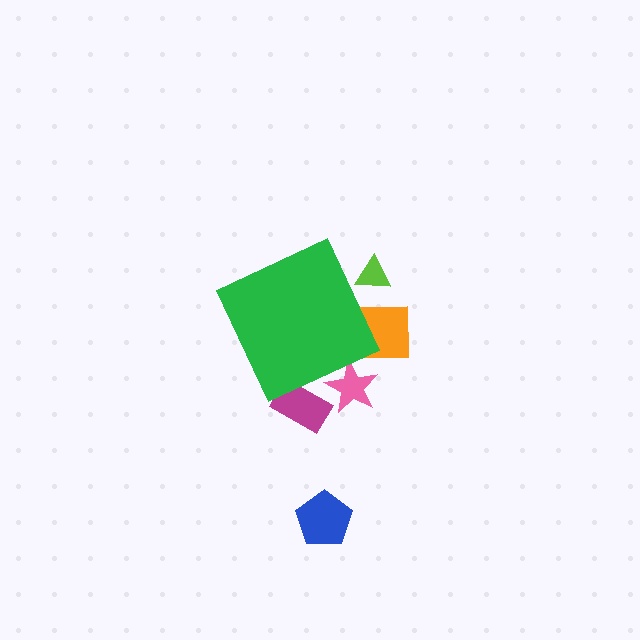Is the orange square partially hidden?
Yes, the orange square is partially hidden behind the green diamond.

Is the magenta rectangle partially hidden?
Yes, the magenta rectangle is partially hidden behind the green diamond.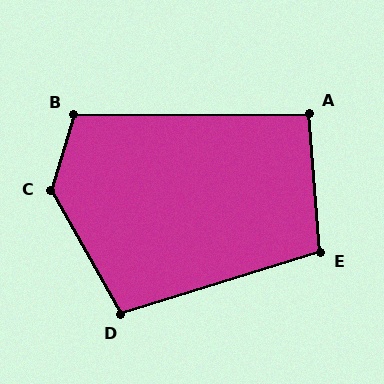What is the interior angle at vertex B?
Approximately 107 degrees (obtuse).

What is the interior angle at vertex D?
Approximately 102 degrees (obtuse).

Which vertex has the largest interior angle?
C, at approximately 134 degrees.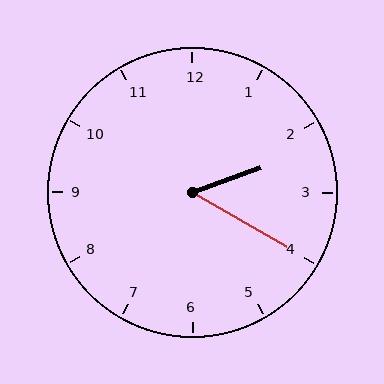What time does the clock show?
2:20.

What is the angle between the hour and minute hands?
Approximately 50 degrees.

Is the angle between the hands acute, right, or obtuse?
It is acute.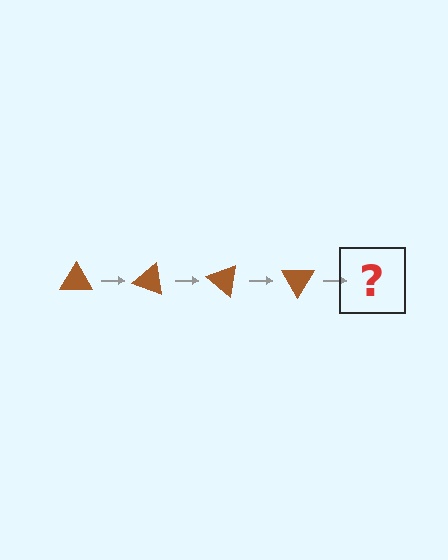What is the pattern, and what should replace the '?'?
The pattern is that the triangle rotates 20 degrees each step. The '?' should be a brown triangle rotated 80 degrees.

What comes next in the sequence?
The next element should be a brown triangle rotated 80 degrees.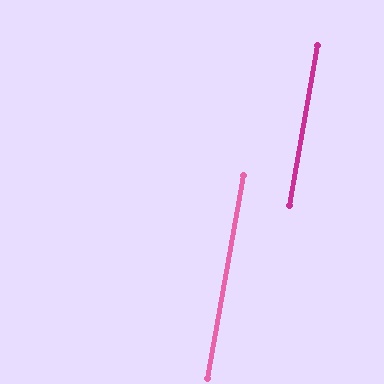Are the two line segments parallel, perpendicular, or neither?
Parallel — their directions differ by only 0.6°.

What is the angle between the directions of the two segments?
Approximately 1 degree.